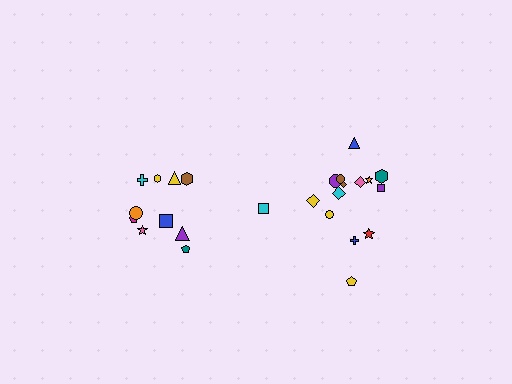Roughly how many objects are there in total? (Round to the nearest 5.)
Roughly 25 objects in total.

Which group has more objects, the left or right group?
The right group.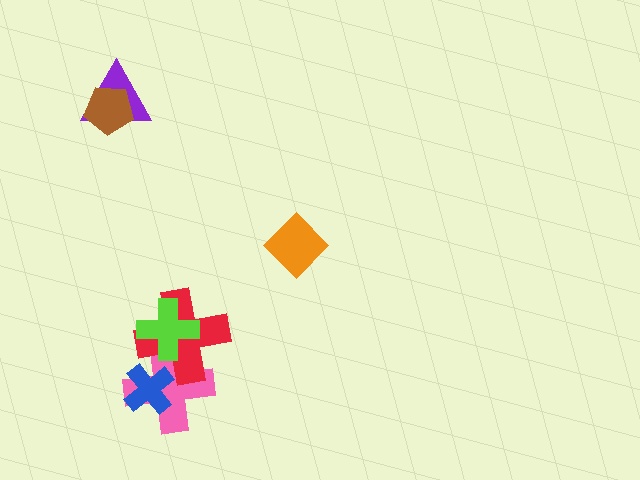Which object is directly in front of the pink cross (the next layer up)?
The red cross is directly in front of the pink cross.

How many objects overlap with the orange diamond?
0 objects overlap with the orange diamond.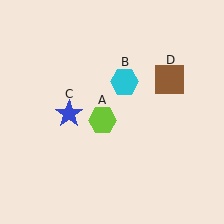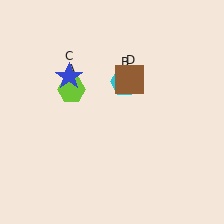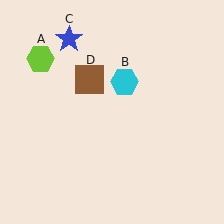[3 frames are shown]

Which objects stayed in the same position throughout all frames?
Cyan hexagon (object B) remained stationary.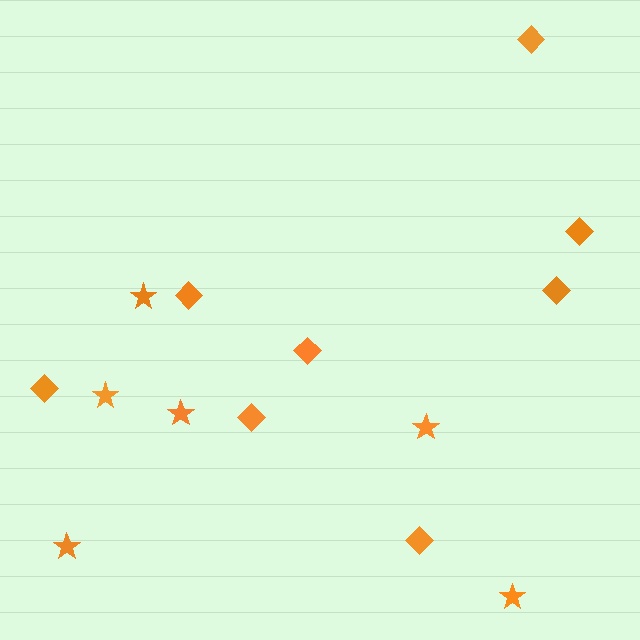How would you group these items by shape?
There are 2 groups: one group of stars (6) and one group of diamonds (8).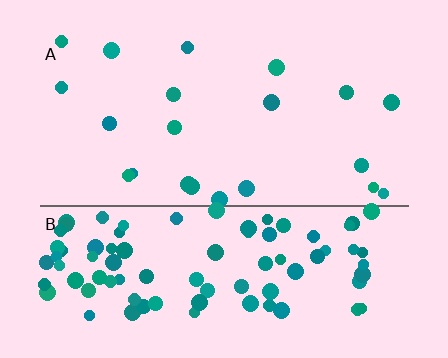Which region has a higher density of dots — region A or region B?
B (the bottom).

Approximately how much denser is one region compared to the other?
Approximately 4.7× — region B over region A.